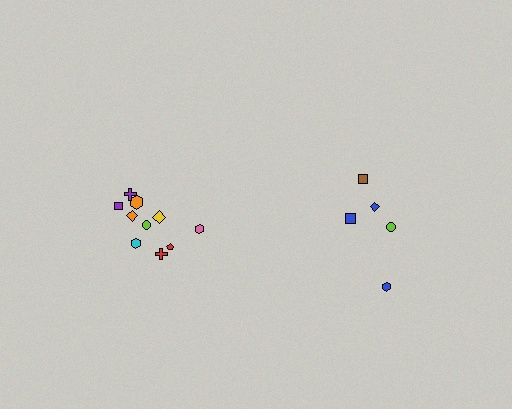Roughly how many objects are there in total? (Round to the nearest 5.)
Roughly 15 objects in total.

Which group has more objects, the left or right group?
The left group.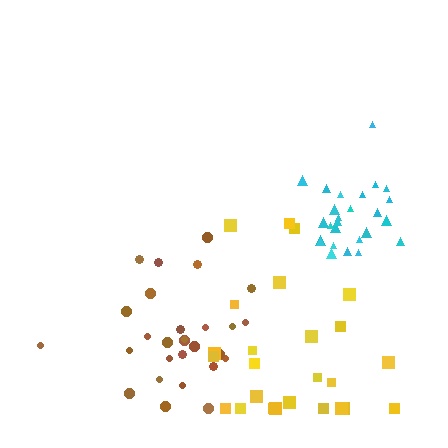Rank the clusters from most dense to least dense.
cyan, brown, yellow.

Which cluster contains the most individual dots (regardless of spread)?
Brown (28).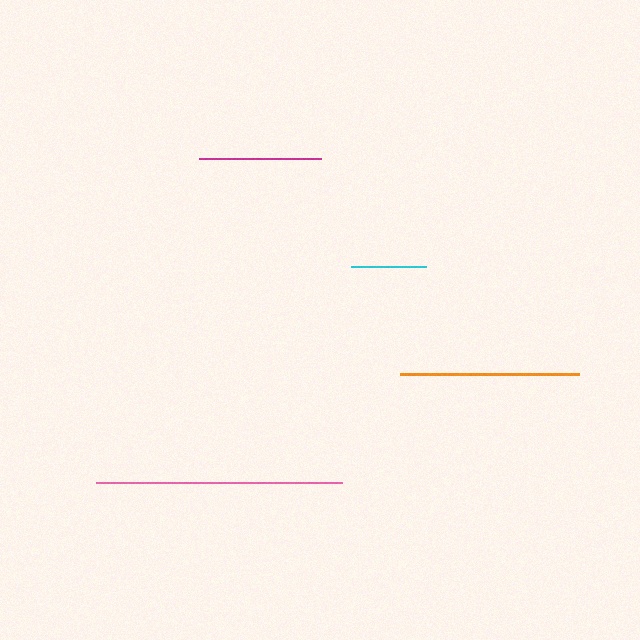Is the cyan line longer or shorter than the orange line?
The orange line is longer than the cyan line.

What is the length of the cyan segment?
The cyan segment is approximately 74 pixels long.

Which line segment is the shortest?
The cyan line is the shortest at approximately 74 pixels.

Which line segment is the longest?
The pink line is the longest at approximately 247 pixels.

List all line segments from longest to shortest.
From longest to shortest: pink, orange, magenta, cyan.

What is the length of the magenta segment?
The magenta segment is approximately 122 pixels long.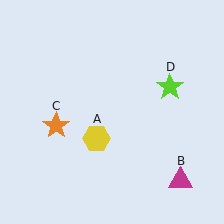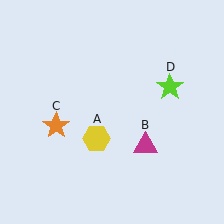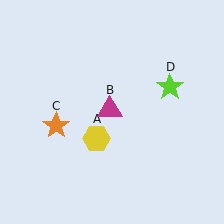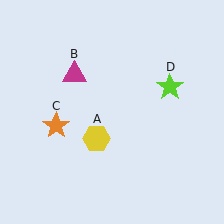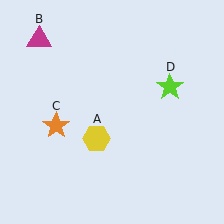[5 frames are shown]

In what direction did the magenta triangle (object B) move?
The magenta triangle (object B) moved up and to the left.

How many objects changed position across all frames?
1 object changed position: magenta triangle (object B).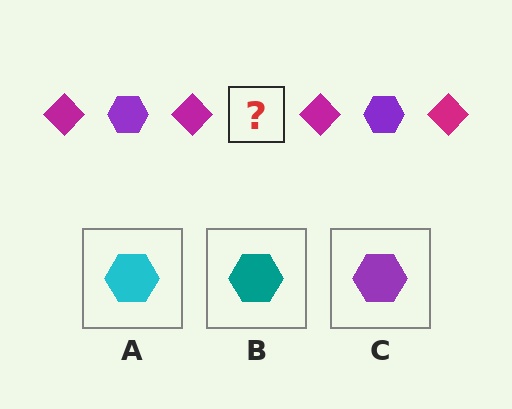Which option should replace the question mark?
Option C.